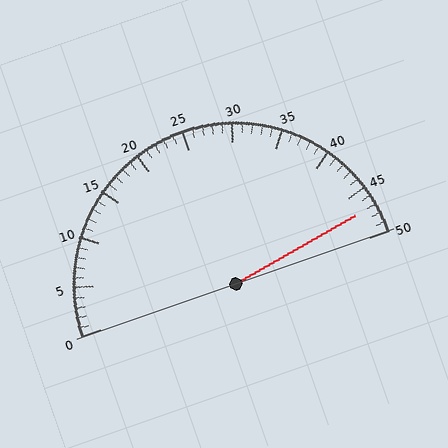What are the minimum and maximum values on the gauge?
The gauge ranges from 0 to 50.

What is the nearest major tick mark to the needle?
The nearest major tick mark is 45.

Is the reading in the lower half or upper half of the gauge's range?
The reading is in the upper half of the range (0 to 50).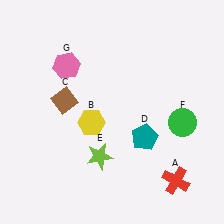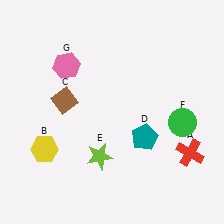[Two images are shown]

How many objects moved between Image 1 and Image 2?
2 objects moved between the two images.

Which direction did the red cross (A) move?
The red cross (A) moved up.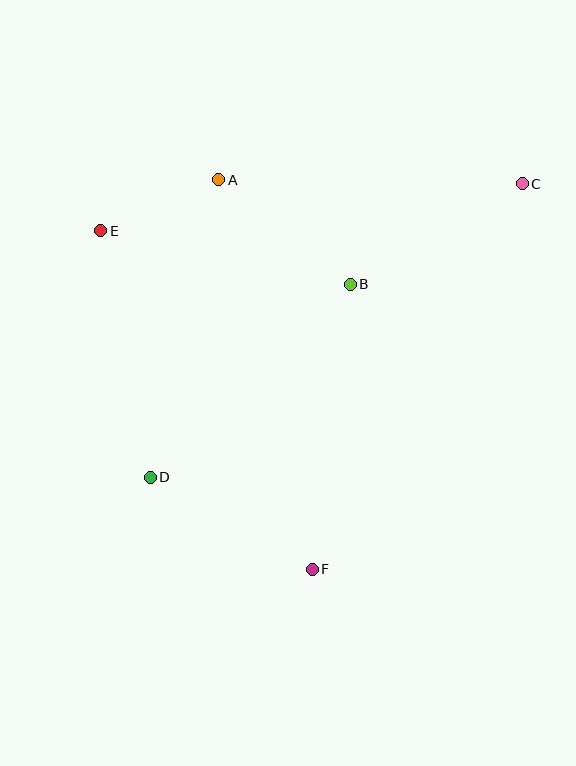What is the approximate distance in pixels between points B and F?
The distance between B and F is approximately 288 pixels.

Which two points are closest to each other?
Points A and E are closest to each other.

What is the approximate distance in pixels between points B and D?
The distance between B and D is approximately 278 pixels.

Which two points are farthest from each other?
Points C and D are farthest from each other.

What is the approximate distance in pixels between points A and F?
The distance between A and F is approximately 401 pixels.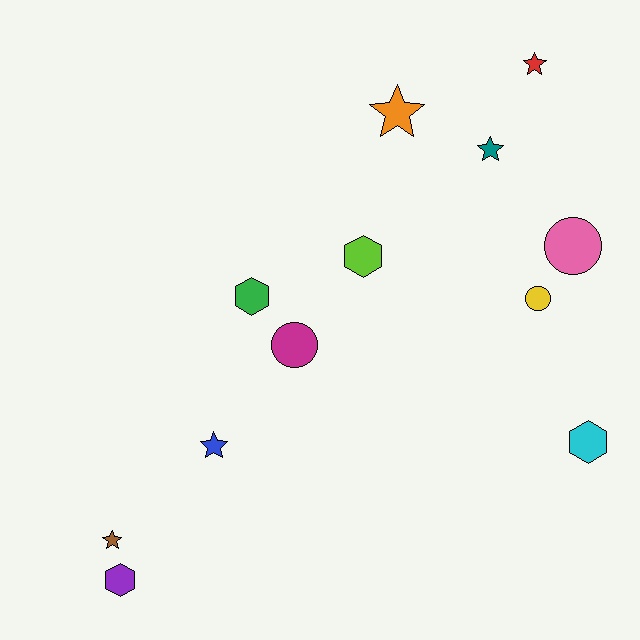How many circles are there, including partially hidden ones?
There are 3 circles.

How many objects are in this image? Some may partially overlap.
There are 12 objects.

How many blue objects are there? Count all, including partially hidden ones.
There is 1 blue object.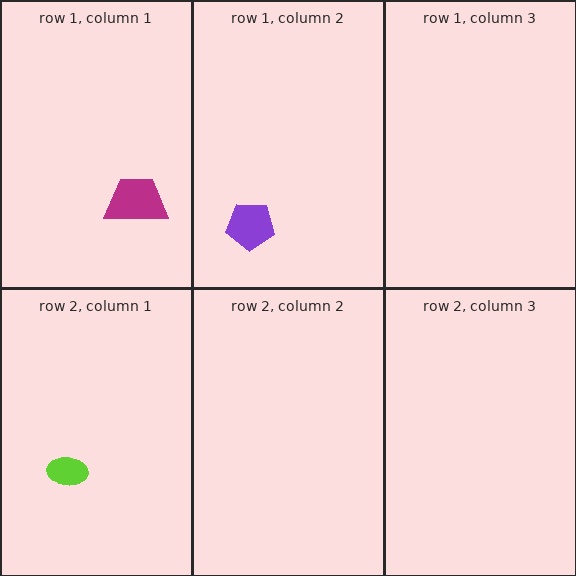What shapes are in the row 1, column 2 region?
The purple pentagon.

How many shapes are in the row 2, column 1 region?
1.